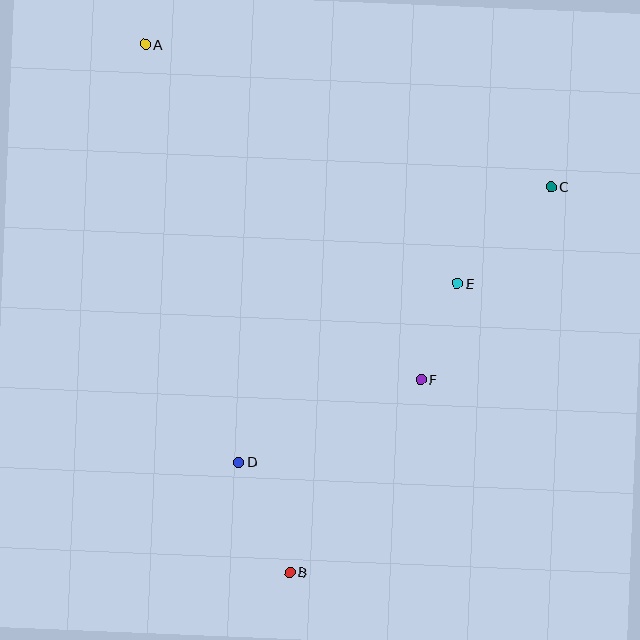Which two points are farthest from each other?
Points A and B are farthest from each other.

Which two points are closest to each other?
Points E and F are closest to each other.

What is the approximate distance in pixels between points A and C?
The distance between A and C is approximately 430 pixels.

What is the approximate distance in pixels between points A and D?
The distance between A and D is approximately 428 pixels.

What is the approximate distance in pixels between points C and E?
The distance between C and E is approximately 134 pixels.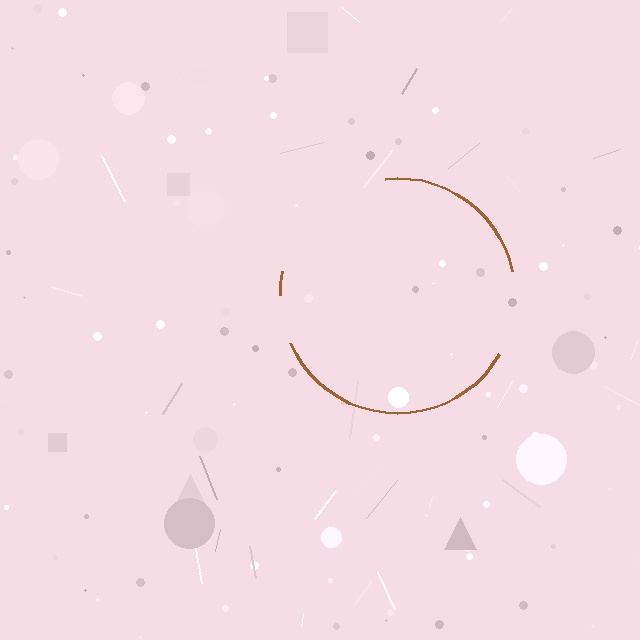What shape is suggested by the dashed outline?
The dashed outline suggests a circle.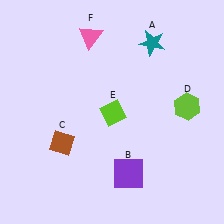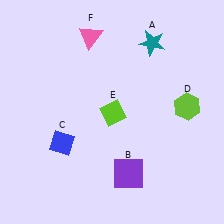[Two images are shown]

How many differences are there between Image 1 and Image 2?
There is 1 difference between the two images.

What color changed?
The diamond (C) changed from brown in Image 1 to blue in Image 2.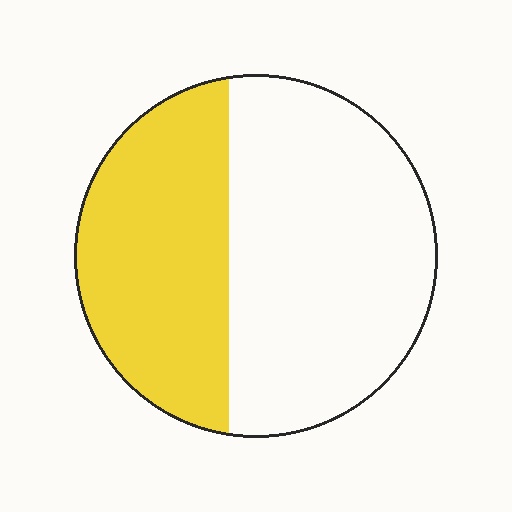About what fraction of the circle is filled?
About two fifths (2/5).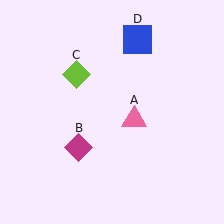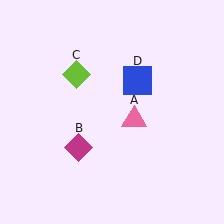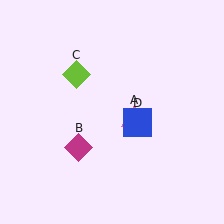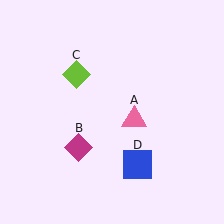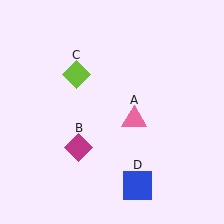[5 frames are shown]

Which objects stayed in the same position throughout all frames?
Pink triangle (object A) and magenta diamond (object B) and lime diamond (object C) remained stationary.